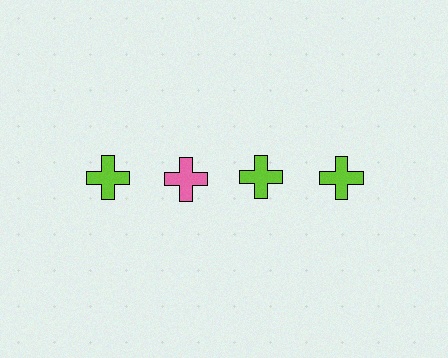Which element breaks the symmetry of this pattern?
The pink cross in the top row, second from left column breaks the symmetry. All other shapes are lime crosses.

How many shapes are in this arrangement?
There are 4 shapes arranged in a grid pattern.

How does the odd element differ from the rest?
It has a different color: pink instead of lime.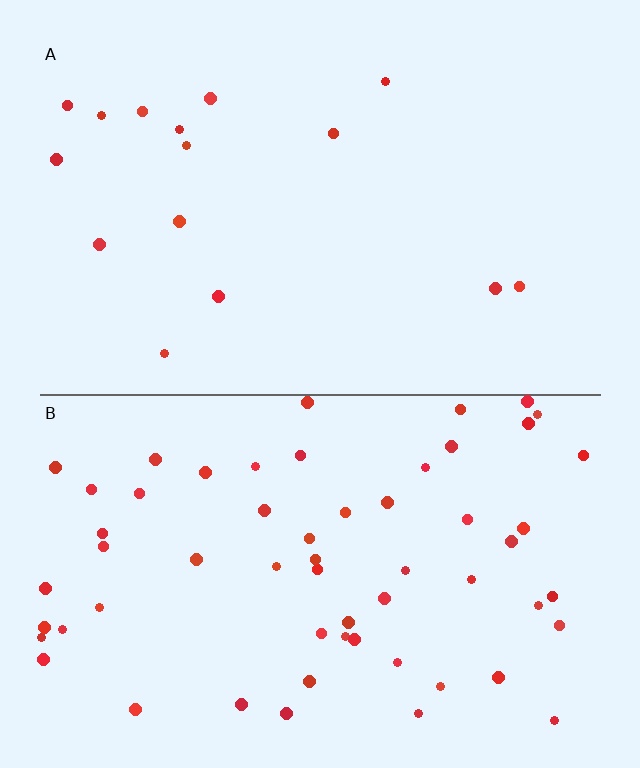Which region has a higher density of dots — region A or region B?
B (the bottom).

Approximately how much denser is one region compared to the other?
Approximately 3.8× — region B over region A.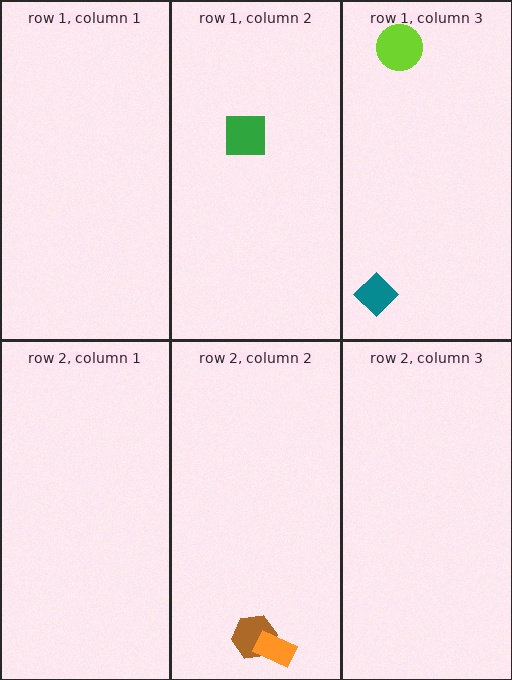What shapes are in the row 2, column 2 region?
The brown hexagon, the orange rectangle.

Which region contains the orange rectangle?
The row 2, column 2 region.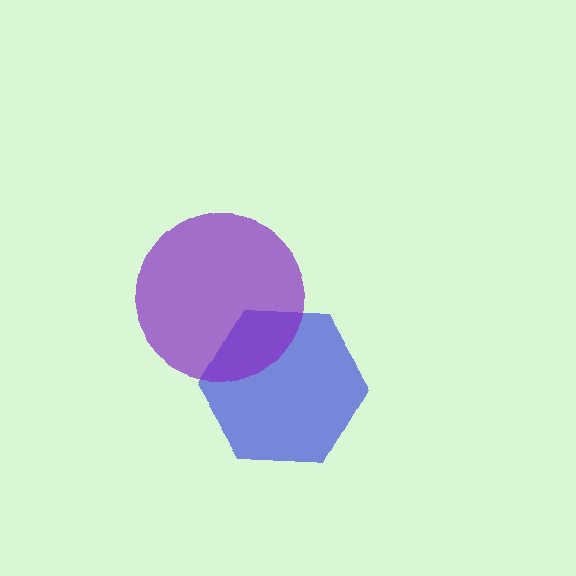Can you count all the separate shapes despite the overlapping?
Yes, there are 2 separate shapes.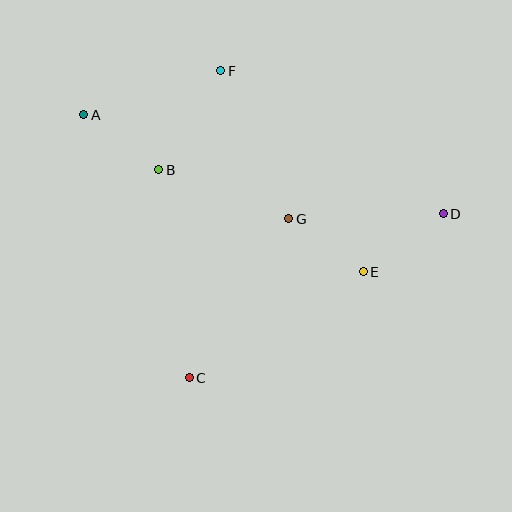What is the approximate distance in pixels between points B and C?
The distance between B and C is approximately 210 pixels.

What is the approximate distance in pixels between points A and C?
The distance between A and C is approximately 283 pixels.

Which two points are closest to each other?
Points E and G are closest to each other.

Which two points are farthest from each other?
Points A and D are farthest from each other.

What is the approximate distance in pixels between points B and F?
The distance between B and F is approximately 117 pixels.